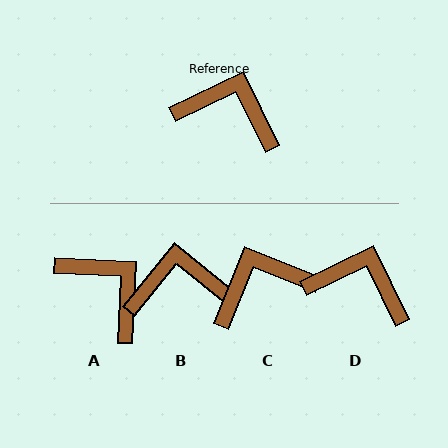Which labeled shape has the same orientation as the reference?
D.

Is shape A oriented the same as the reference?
No, it is off by about 29 degrees.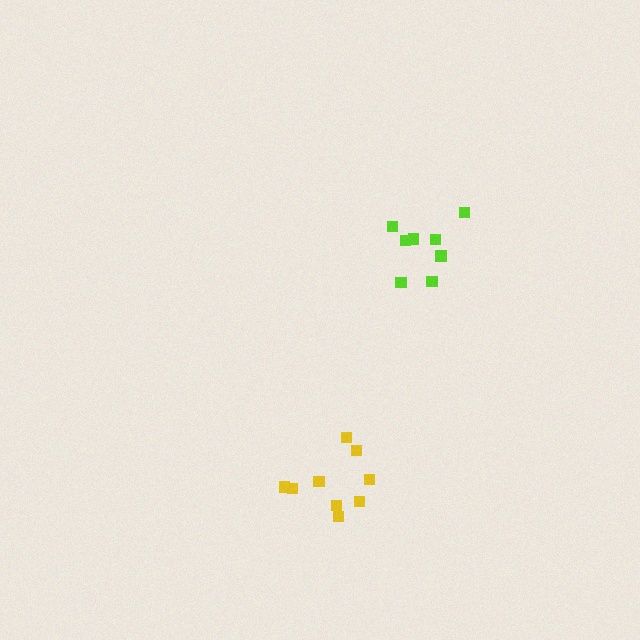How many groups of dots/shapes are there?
There are 2 groups.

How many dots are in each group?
Group 1: 8 dots, Group 2: 9 dots (17 total).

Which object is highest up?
The lime cluster is topmost.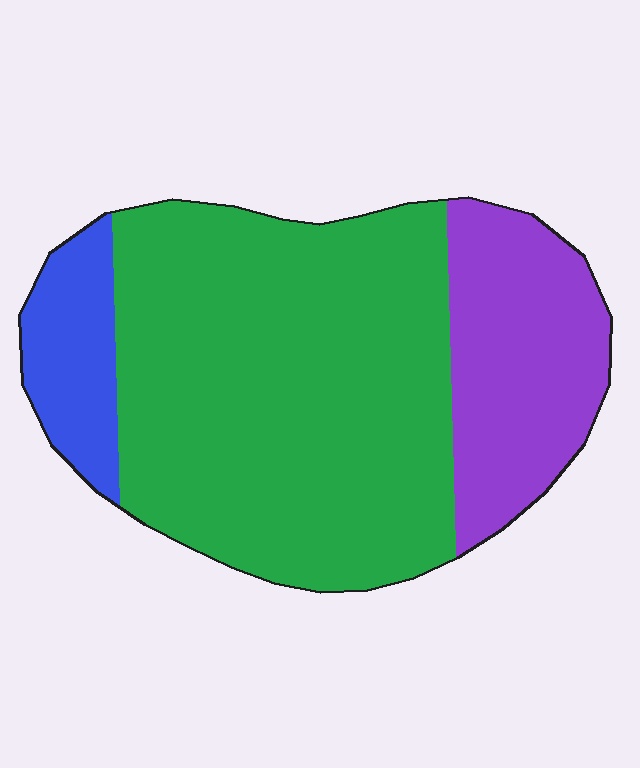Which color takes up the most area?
Green, at roughly 65%.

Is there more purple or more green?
Green.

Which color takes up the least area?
Blue, at roughly 10%.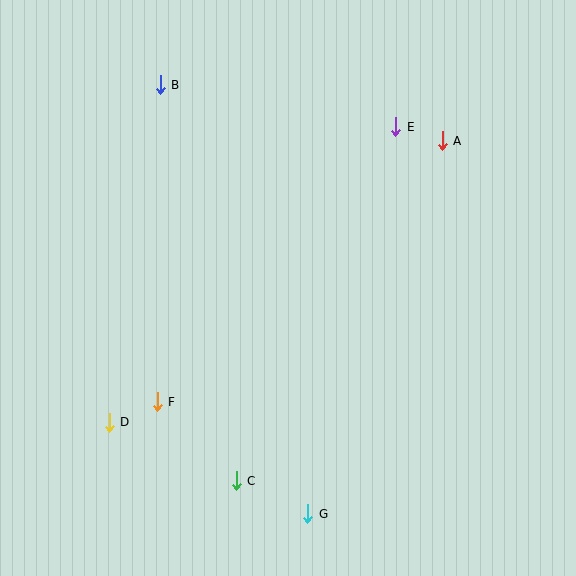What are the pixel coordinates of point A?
Point A is at (442, 141).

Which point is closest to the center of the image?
Point F at (157, 402) is closest to the center.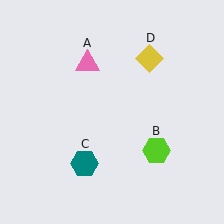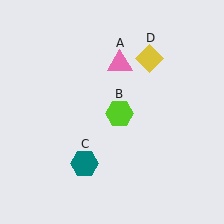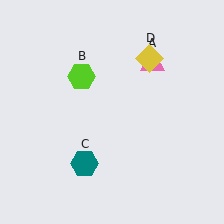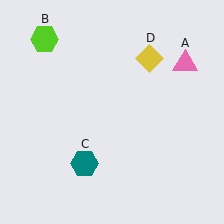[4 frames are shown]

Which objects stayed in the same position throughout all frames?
Teal hexagon (object C) and yellow diamond (object D) remained stationary.